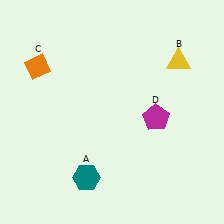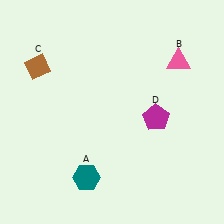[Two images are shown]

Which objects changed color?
B changed from yellow to pink. C changed from orange to brown.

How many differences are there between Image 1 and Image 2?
There are 2 differences between the two images.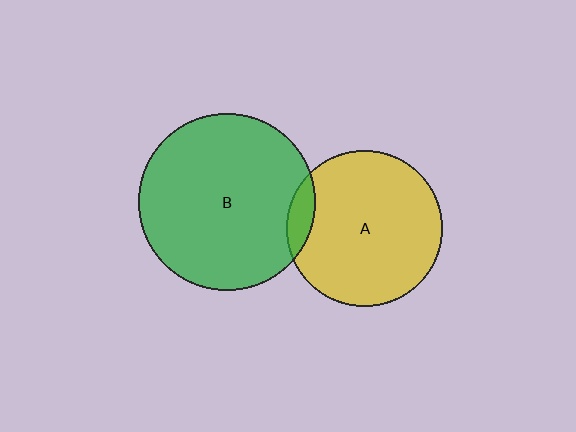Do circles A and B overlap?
Yes.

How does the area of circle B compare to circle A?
Approximately 1.3 times.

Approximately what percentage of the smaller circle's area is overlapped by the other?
Approximately 10%.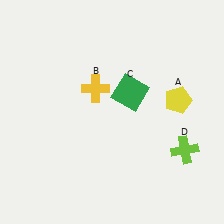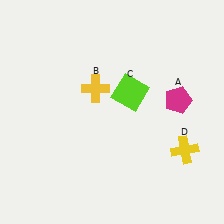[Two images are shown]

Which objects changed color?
A changed from yellow to magenta. C changed from green to lime. D changed from lime to yellow.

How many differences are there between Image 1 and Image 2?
There are 3 differences between the two images.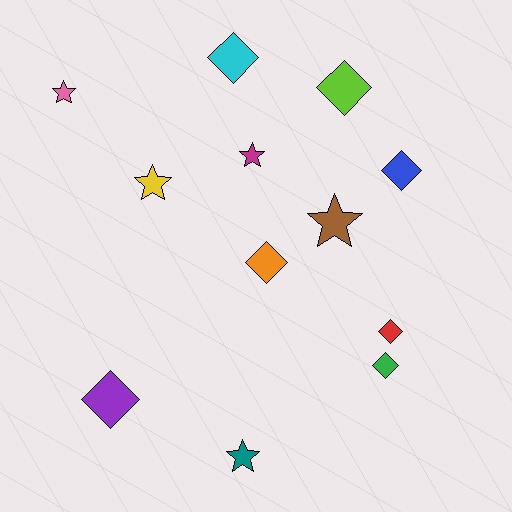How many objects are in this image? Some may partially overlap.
There are 12 objects.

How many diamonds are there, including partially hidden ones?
There are 7 diamonds.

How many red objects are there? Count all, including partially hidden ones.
There is 1 red object.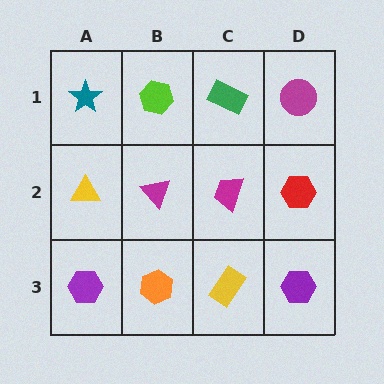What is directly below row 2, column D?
A purple hexagon.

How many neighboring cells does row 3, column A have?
2.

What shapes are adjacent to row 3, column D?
A red hexagon (row 2, column D), a yellow rectangle (row 3, column C).